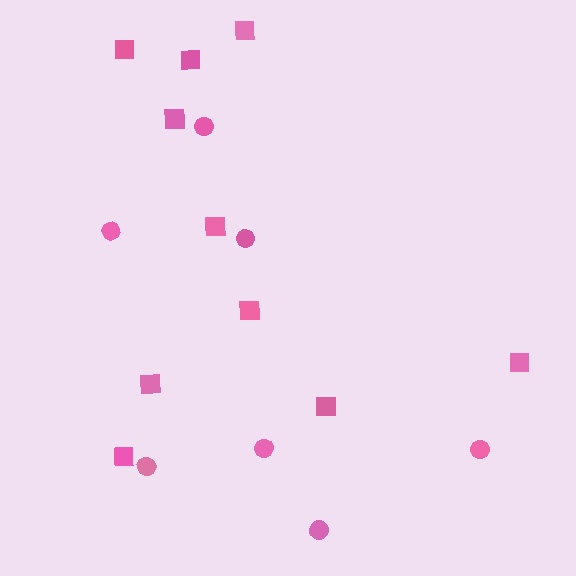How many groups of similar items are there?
There are 2 groups: one group of circles (7) and one group of squares (10).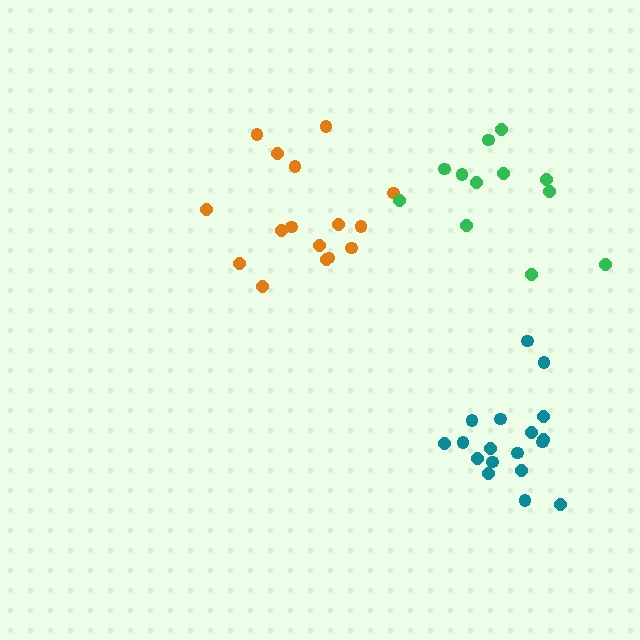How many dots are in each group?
Group 1: 16 dots, Group 2: 12 dots, Group 3: 18 dots (46 total).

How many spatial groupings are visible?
There are 3 spatial groupings.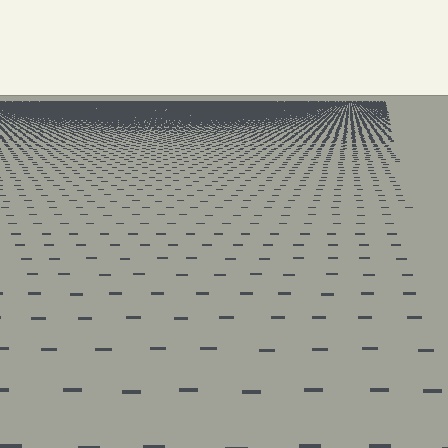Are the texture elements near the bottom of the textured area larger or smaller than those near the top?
Larger. Near the bottom, elements are closer to the viewer and appear at a bigger on-screen size.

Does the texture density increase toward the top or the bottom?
Density increases toward the top.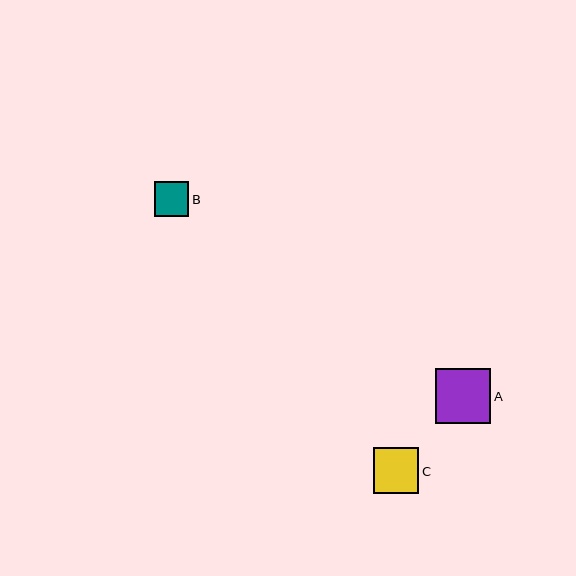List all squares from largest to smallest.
From largest to smallest: A, C, B.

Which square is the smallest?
Square B is the smallest with a size of approximately 35 pixels.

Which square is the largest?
Square A is the largest with a size of approximately 55 pixels.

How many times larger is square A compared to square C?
Square A is approximately 1.2 times the size of square C.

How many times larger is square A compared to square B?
Square A is approximately 1.6 times the size of square B.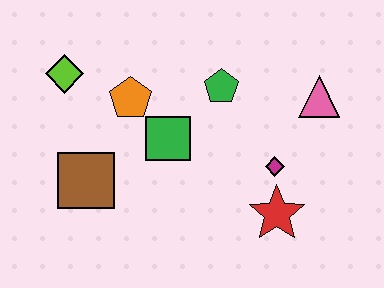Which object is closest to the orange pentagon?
The green square is closest to the orange pentagon.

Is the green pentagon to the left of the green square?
No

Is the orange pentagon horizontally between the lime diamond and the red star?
Yes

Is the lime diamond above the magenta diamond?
Yes